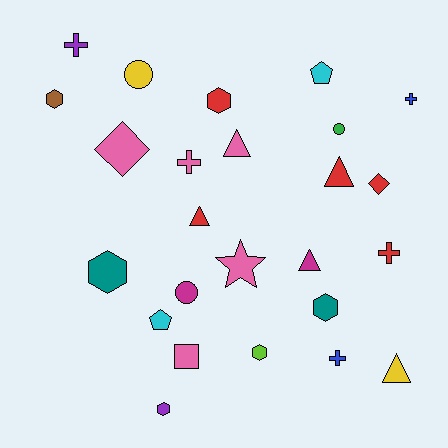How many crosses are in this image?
There are 5 crosses.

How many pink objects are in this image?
There are 5 pink objects.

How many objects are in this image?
There are 25 objects.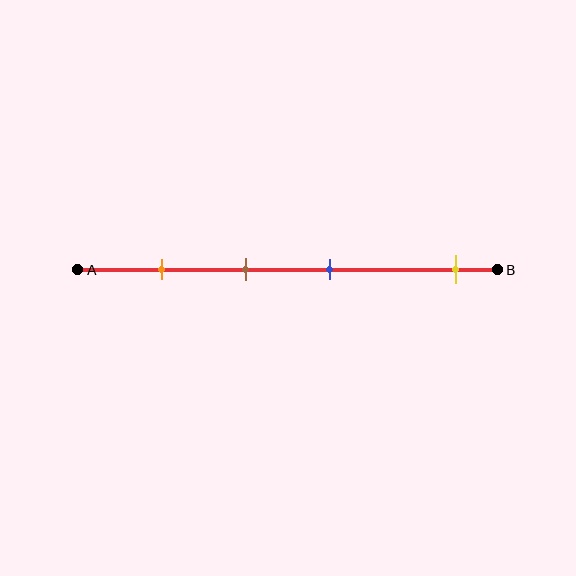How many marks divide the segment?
There are 4 marks dividing the segment.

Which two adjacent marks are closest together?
The brown and blue marks are the closest adjacent pair.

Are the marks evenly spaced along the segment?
No, the marks are not evenly spaced.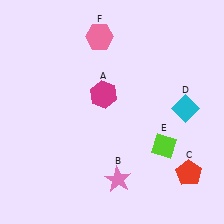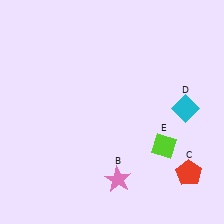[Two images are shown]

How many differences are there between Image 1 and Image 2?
There are 2 differences between the two images.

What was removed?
The magenta hexagon (A), the pink hexagon (F) were removed in Image 2.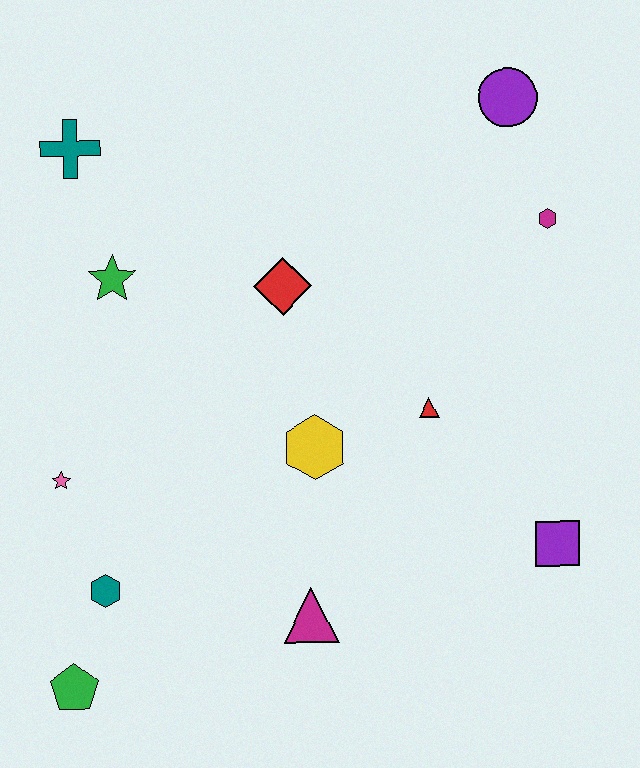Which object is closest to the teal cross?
The green star is closest to the teal cross.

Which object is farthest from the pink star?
The purple circle is farthest from the pink star.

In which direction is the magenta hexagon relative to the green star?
The magenta hexagon is to the right of the green star.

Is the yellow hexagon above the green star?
No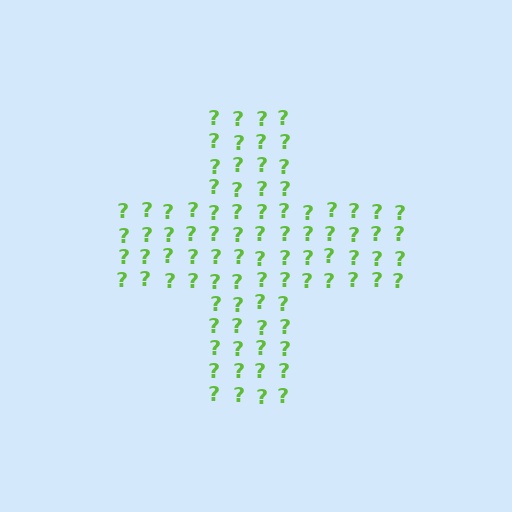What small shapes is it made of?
It is made of small question marks.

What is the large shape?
The large shape is a cross.